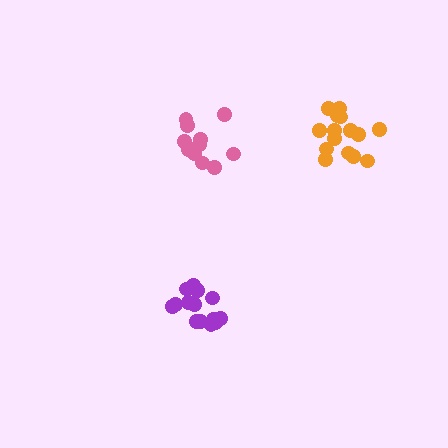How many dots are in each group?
Group 1: 11 dots, Group 2: 14 dots, Group 3: 15 dots (40 total).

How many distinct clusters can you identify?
There are 3 distinct clusters.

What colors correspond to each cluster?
The clusters are colored: pink, purple, orange.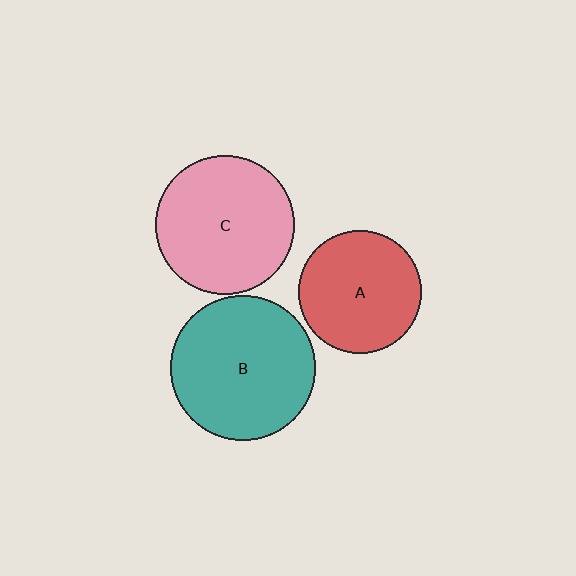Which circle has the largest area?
Circle B (teal).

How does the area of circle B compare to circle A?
Approximately 1.4 times.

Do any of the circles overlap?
No, none of the circles overlap.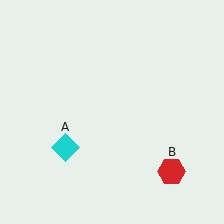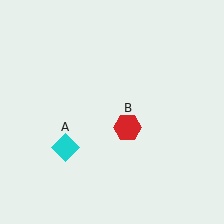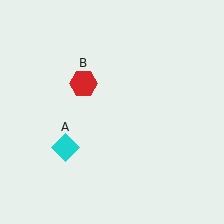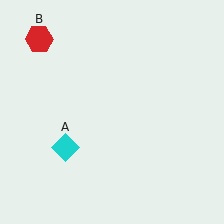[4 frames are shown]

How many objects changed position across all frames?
1 object changed position: red hexagon (object B).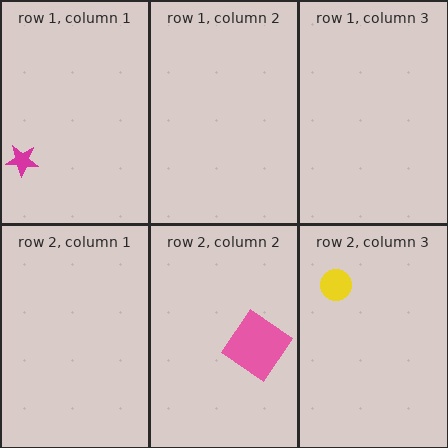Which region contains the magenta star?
The row 1, column 1 region.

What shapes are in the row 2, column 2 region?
The pink diamond.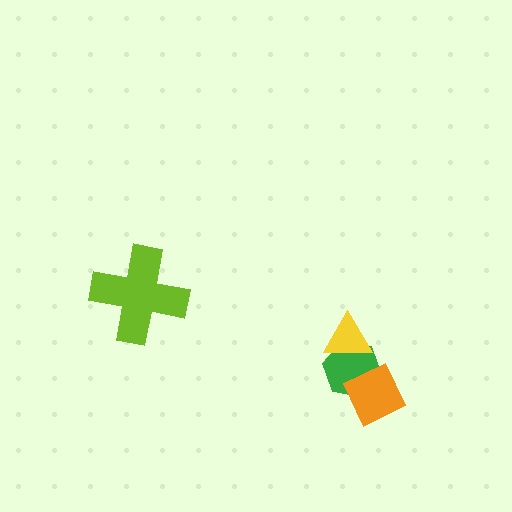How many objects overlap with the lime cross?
0 objects overlap with the lime cross.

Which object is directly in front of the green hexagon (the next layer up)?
The orange diamond is directly in front of the green hexagon.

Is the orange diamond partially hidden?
No, no other shape covers it.